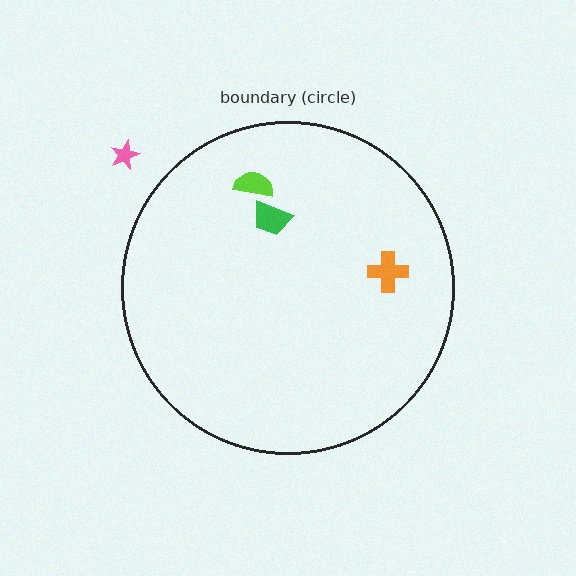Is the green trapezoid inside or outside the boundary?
Inside.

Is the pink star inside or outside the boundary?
Outside.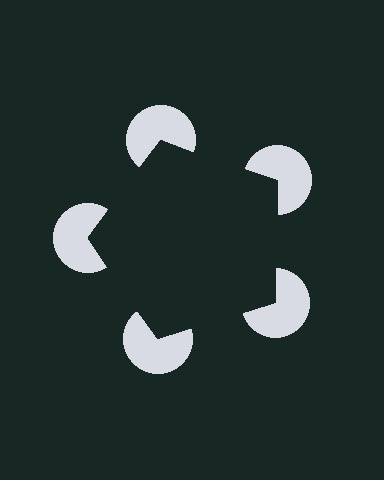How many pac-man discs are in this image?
There are 5 — one at each vertex of the illusory pentagon.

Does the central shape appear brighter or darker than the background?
It typically appears slightly darker than the background, even though no actual brightness change is drawn.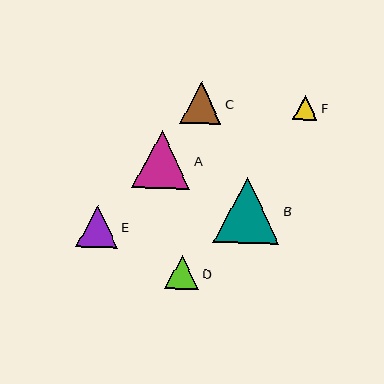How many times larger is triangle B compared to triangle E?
Triangle B is approximately 1.6 times the size of triangle E.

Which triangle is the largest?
Triangle B is the largest with a size of approximately 66 pixels.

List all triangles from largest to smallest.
From largest to smallest: B, A, E, C, D, F.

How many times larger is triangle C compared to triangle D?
Triangle C is approximately 1.2 times the size of triangle D.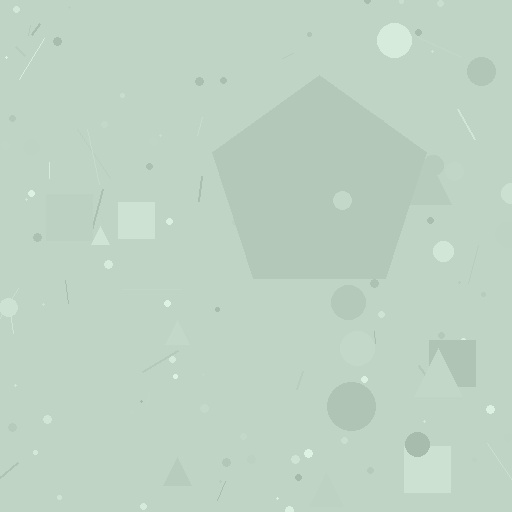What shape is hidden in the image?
A pentagon is hidden in the image.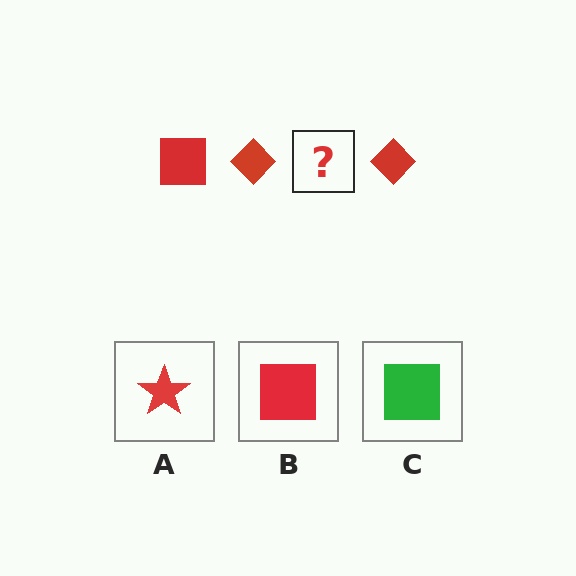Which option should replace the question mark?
Option B.